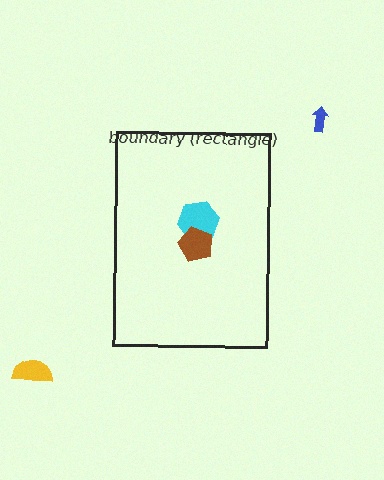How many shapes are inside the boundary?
2 inside, 2 outside.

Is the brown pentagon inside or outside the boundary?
Inside.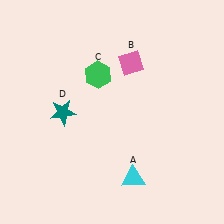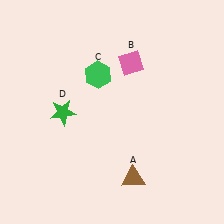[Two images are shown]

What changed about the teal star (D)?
In Image 1, D is teal. In Image 2, it changed to green.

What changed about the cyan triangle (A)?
In Image 1, A is cyan. In Image 2, it changed to brown.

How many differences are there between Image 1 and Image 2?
There are 2 differences between the two images.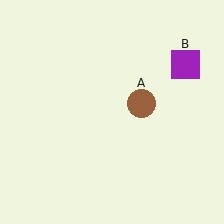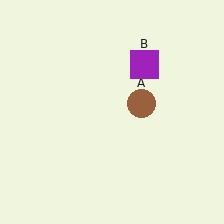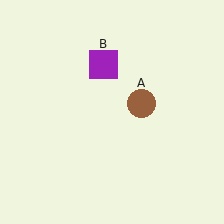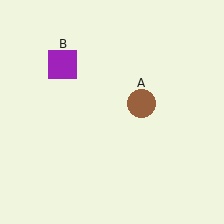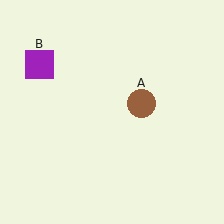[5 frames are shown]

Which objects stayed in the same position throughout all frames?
Brown circle (object A) remained stationary.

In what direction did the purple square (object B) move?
The purple square (object B) moved left.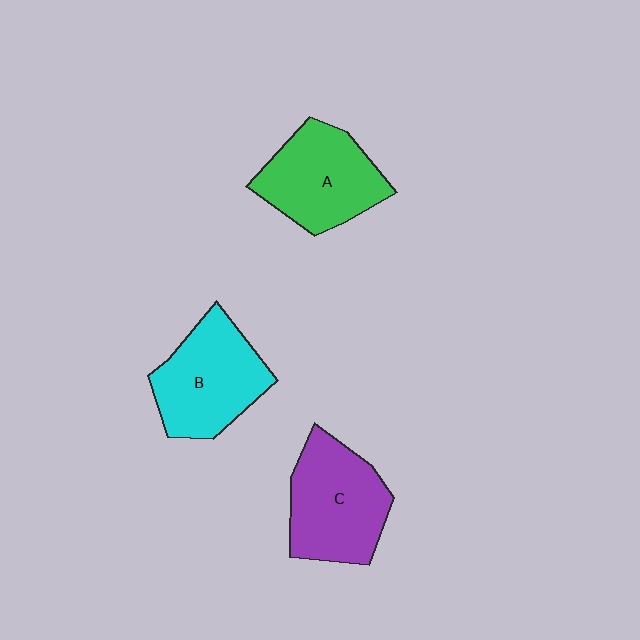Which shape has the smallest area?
Shape A (green).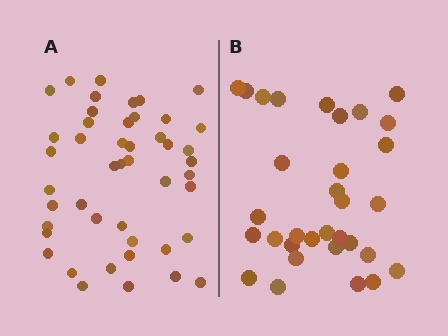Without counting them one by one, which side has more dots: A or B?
Region A (the left region) has more dots.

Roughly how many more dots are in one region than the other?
Region A has approximately 15 more dots than region B.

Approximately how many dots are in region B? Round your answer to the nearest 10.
About 30 dots. (The exact count is 32, which rounds to 30.)